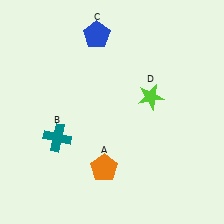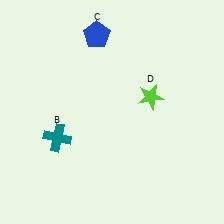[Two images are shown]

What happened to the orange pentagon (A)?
The orange pentagon (A) was removed in Image 2. It was in the bottom-left area of Image 1.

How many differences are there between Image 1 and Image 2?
There is 1 difference between the two images.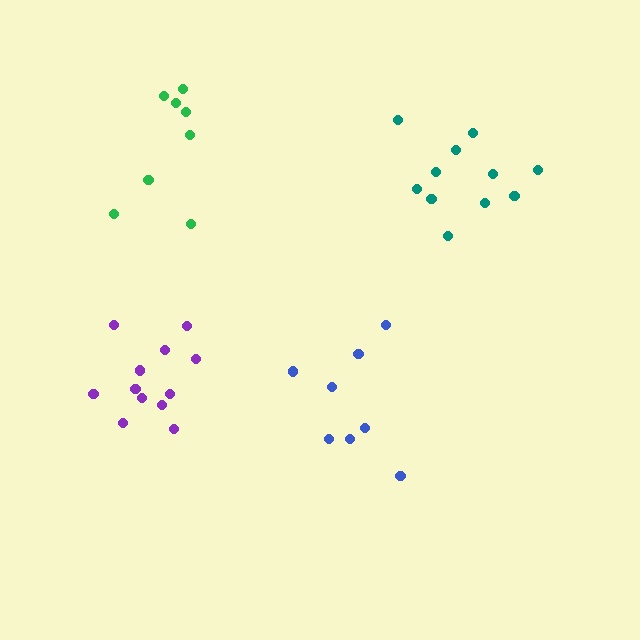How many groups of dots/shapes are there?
There are 4 groups.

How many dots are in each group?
Group 1: 8 dots, Group 2: 8 dots, Group 3: 11 dots, Group 4: 12 dots (39 total).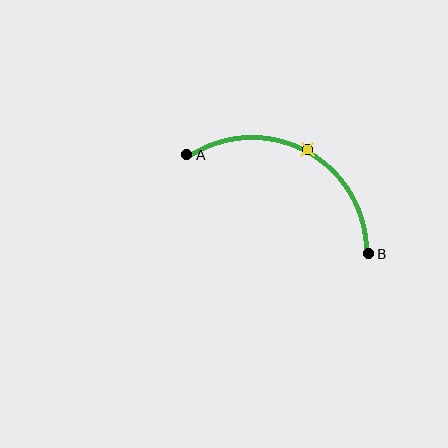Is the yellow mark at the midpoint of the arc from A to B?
Yes. The yellow mark lies on the arc at equal arc-length from both A and B — it is the arc midpoint.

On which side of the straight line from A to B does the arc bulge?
The arc bulges above the straight line connecting A and B.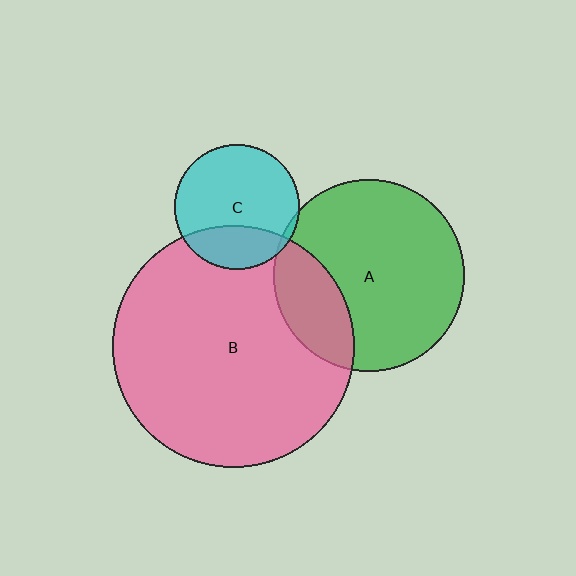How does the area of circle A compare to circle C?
Approximately 2.3 times.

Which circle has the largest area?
Circle B (pink).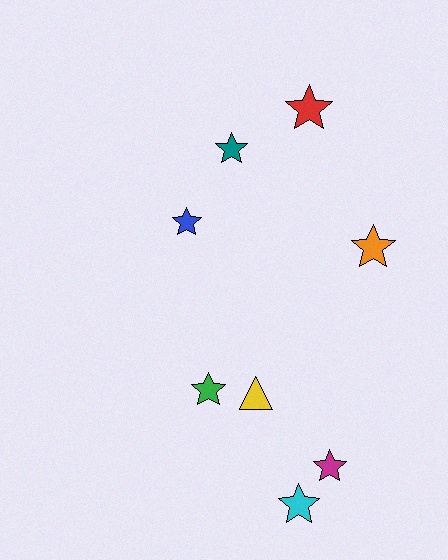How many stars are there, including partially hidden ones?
There are 7 stars.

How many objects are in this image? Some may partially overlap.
There are 8 objects.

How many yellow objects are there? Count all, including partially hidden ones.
There is 1 yellow object.